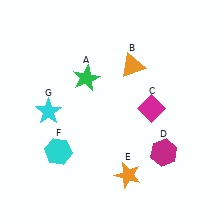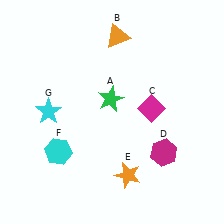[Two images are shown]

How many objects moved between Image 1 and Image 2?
2 objects moved between the two images.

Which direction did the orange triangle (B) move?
The orange triangle (B) moved up.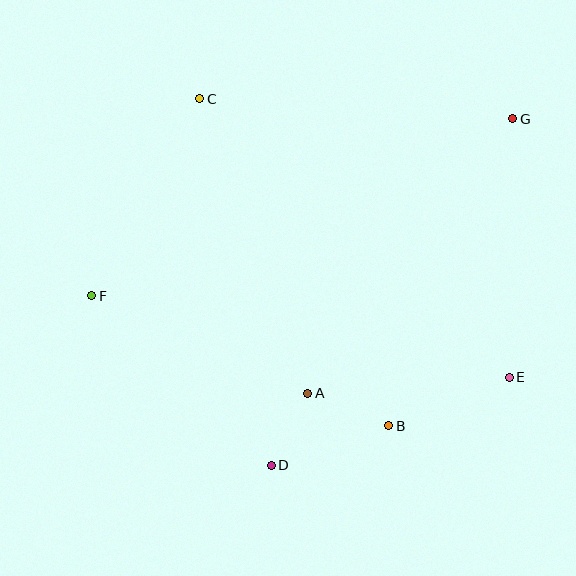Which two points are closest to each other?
Points A and D are closest to each other.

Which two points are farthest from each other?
Points F and G are farthest from each other.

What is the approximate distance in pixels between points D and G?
The distance between D and G is approximately 422 pixels.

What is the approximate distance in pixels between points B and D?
The distance between B and D is approximately 124 pixels.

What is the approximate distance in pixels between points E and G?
The distance between E and G is approximately 258 pixels.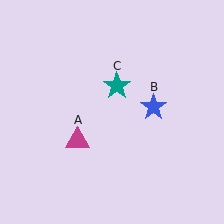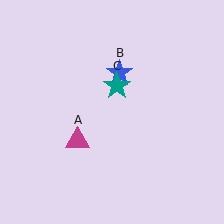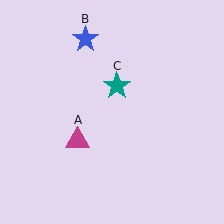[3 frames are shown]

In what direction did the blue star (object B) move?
The blue star (object B) moved up and to the left.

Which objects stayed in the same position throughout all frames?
Magenta triangle (object A) and teal star (object C) remained stationary.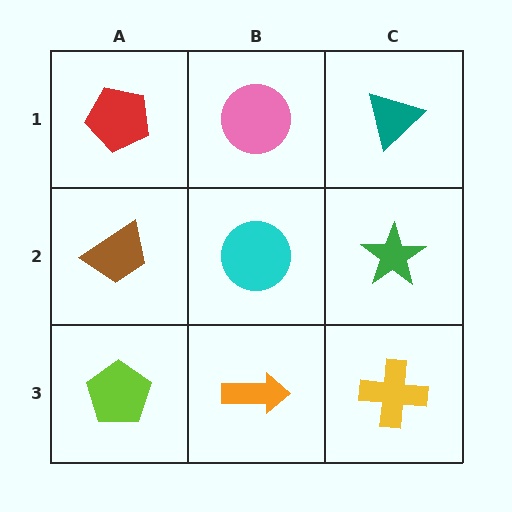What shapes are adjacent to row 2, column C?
A teal triangle (row 1, column C), a yellow cross (row 3, column C), a cyan circle (row 2, column B).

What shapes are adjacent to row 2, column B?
A pink circle (row 1, column B), an orange arrow (row 3, column B), a brown trapezoid (row 2, column A), a green star (row 2, column C).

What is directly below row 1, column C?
A green star.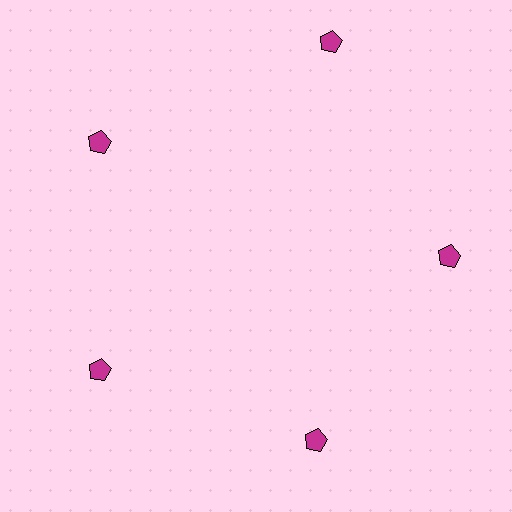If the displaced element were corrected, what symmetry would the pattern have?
It would have 5-fold rotational symmetry — the pattern would map onto itself every 72 degrees.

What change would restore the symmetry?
The symmetry would be restored by moving it inward, back onto the ring so that all 5 pentagons sit at equal angles and equal distance from the center.